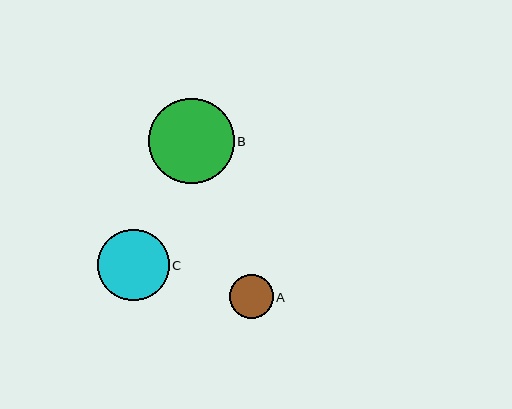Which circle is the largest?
Circle B is the largest with a size of approximately 85 pixels.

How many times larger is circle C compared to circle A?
Circle C is approximately 1.6 times the size of circle A.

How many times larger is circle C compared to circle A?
Circle C is approximately 1.6 times the size of circle A.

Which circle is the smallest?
Circle A is the smallest with a size of approximately 44 pixels.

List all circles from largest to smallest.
From largest to smallest: B, C, A.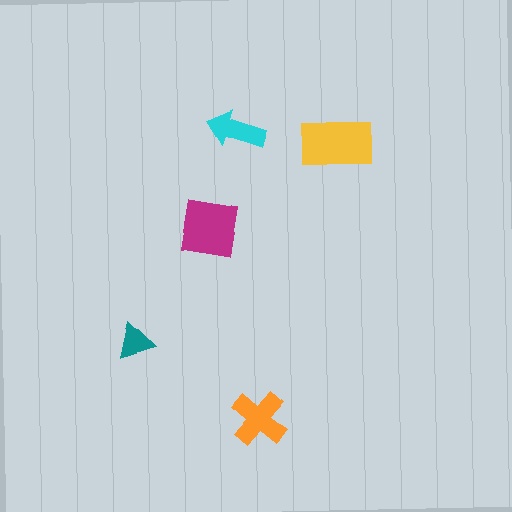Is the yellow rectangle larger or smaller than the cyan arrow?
Larger.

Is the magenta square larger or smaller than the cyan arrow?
Larger.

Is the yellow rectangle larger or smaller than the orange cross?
Larger.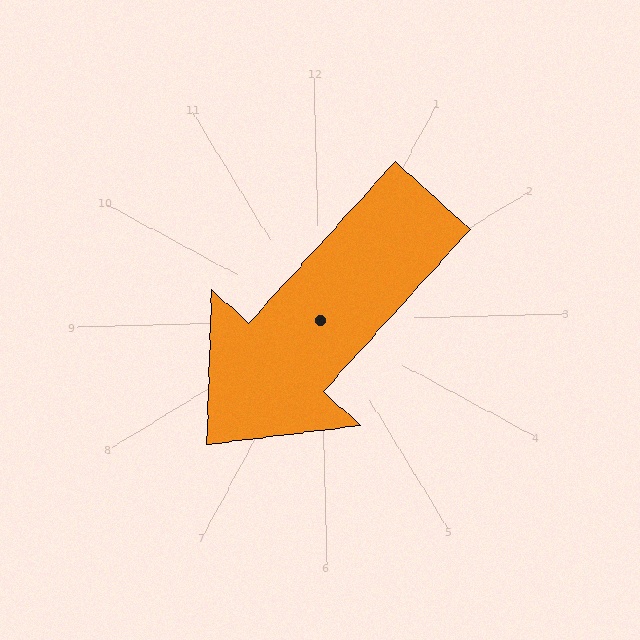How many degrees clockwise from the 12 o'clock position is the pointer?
Approximately 224 degrees.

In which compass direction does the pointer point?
Southwest.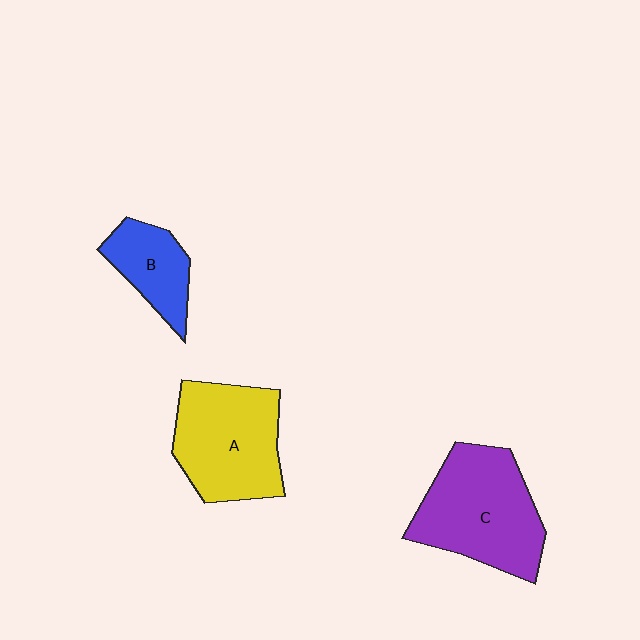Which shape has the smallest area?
Shape B (blue).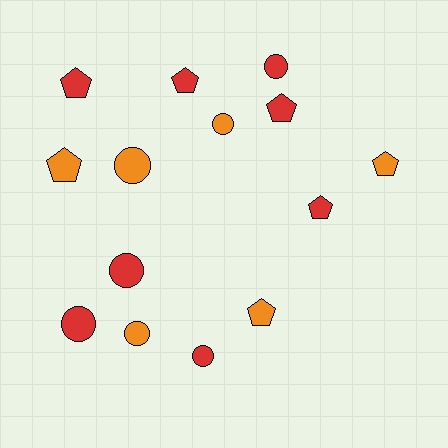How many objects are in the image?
There are 14 objects.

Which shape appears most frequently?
Circle, with 7 objects.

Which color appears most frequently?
Red, with 8 objects.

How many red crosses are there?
There are no red crosses.